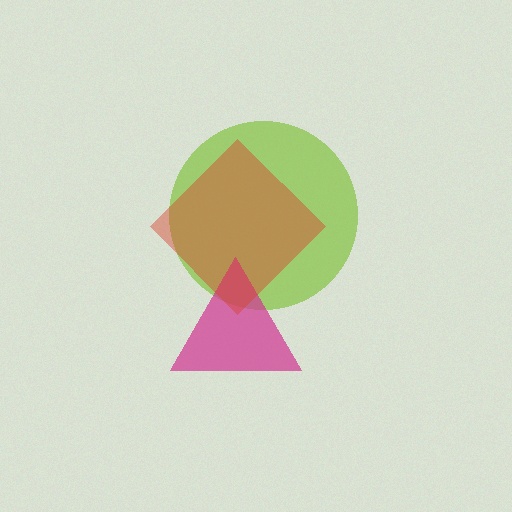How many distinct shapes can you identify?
There are 3 distinct shapes: a lime circle, a magenta triangle, a red diamond.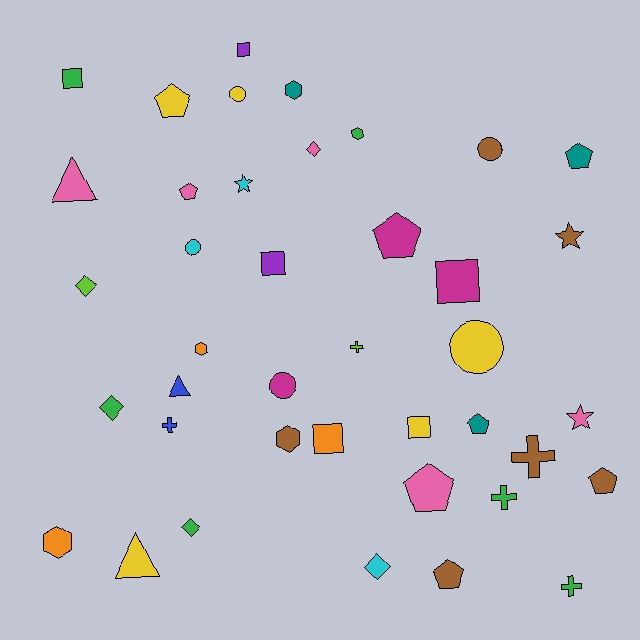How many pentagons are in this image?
There are 8 pentagons.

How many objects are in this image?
There are 40 objects.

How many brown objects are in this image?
There are 6 brown objects.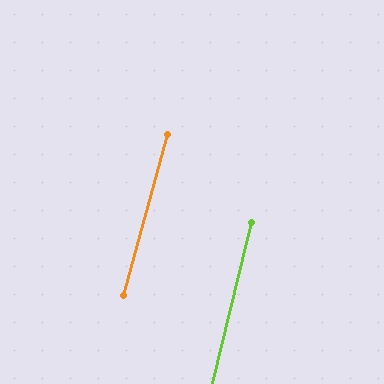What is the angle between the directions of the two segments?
Approximately 2 degrees.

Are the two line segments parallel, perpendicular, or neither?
Parallel — their directions differ by only 1.8°.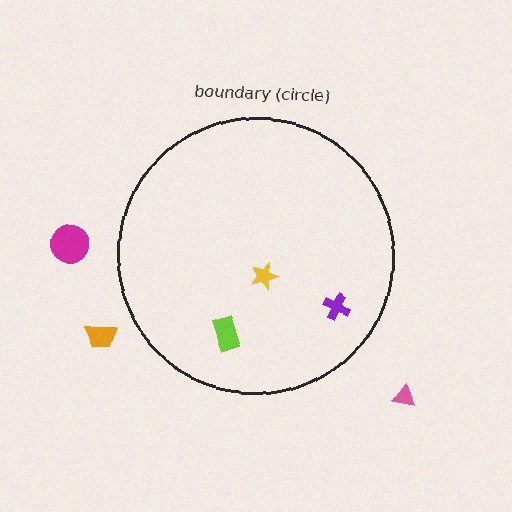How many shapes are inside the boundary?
3 inside, 3 outside.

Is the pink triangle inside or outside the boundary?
Outside.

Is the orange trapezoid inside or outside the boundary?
Outside.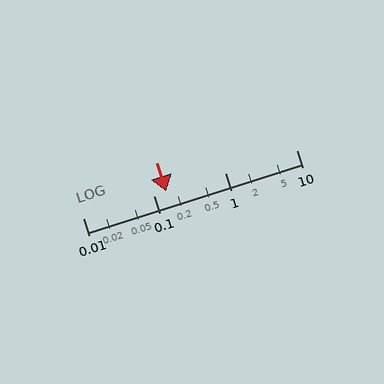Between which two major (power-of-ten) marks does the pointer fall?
The pointer is between 0.1 and 1.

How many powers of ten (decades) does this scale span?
The scale spans 3 decades, from 0.01 to 10.